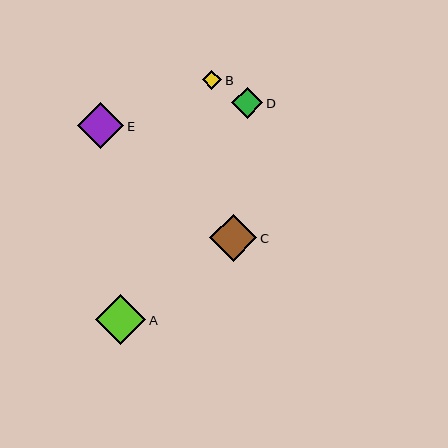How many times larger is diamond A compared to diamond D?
Diamond A is approximately 1.6 times the size of diamond D.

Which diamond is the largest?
Diamond A is the largest with a size of approximately 50 pixels.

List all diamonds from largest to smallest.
From largest to smallest: A, C, E, D, B.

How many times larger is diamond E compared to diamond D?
Diamond E is approximately 1.5 times the size of diamond D.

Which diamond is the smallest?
Diamond B is the smallest with a size of approximately 19 pixels.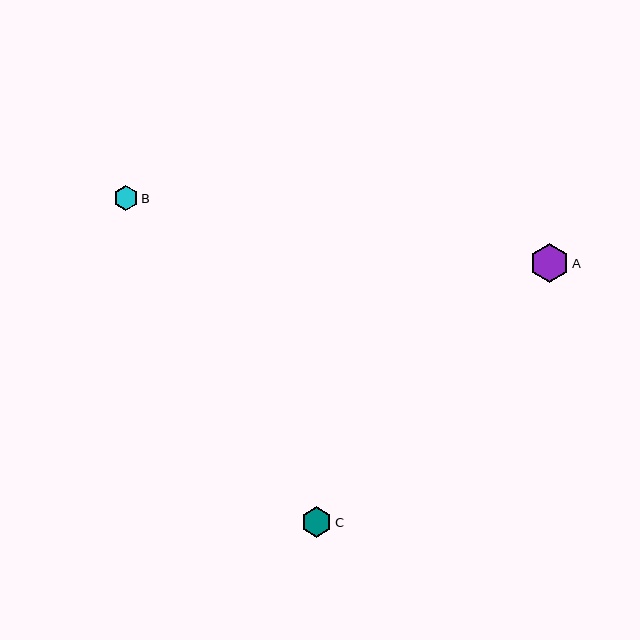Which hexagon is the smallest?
Hexagon B is the smallest with a size of approximately 25 pixels.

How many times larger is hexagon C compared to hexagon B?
Hexagon C is approximately 1.2 times the size of hexagon B.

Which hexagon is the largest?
Hexagon A is the largest with a size of approximately 39 pixels.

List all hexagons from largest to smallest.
From largest to smallest: A, C, B.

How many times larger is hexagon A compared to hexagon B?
Hexagon A is approximately 1.6 times the size of hexagon B.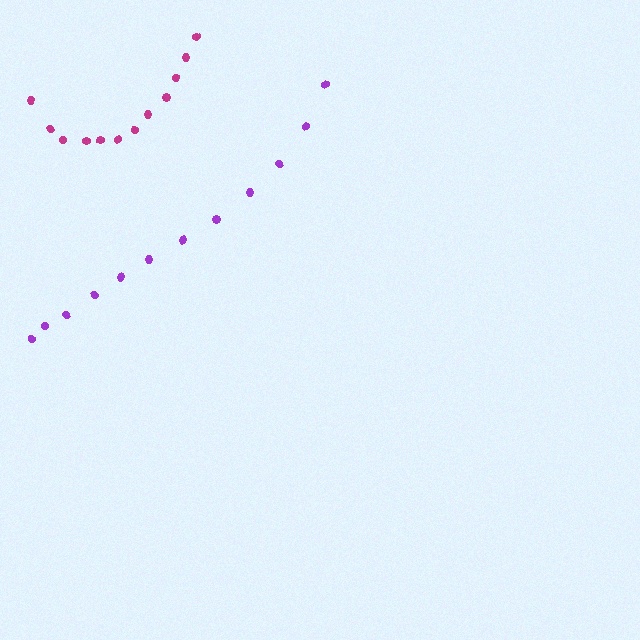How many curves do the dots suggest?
There are 2 distinct paths.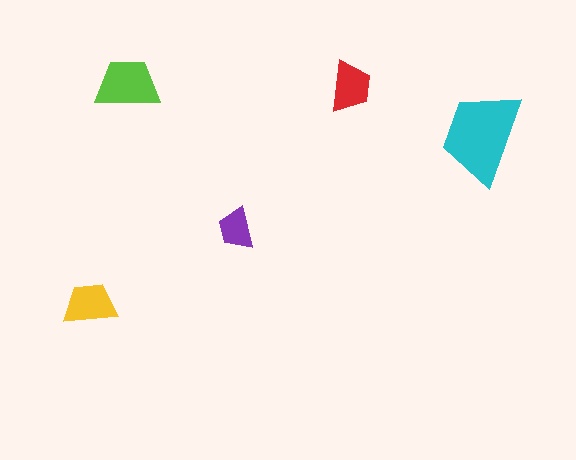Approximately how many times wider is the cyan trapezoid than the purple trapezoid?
About 2 times wider.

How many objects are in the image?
There are 5 objects in the image.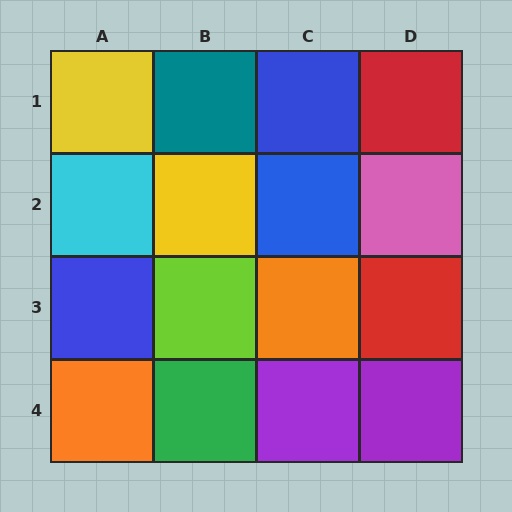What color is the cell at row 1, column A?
Yellow.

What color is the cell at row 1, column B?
Teal.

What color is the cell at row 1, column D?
Red.